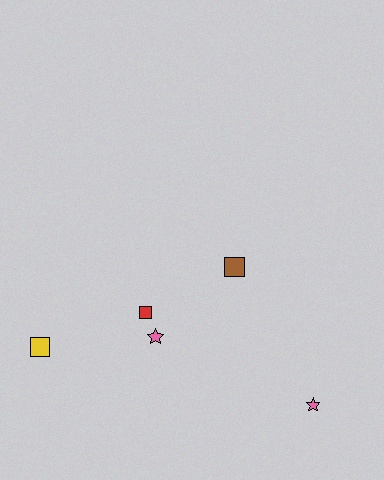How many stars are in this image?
There are 2 stars.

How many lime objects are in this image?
There are no lime objects.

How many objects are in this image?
There are 5 objects.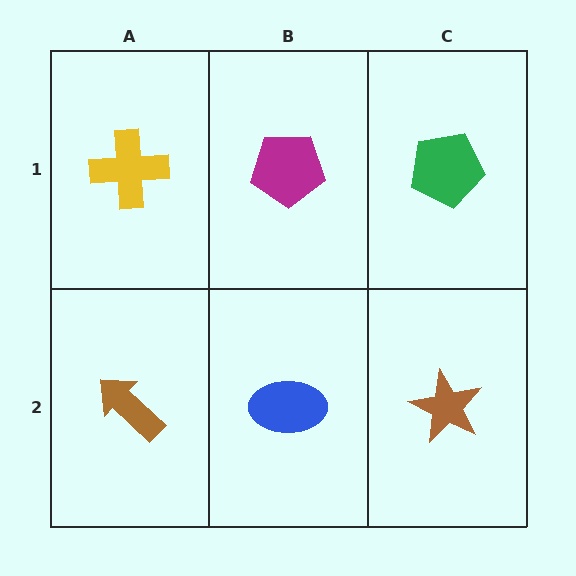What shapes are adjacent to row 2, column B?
A magenta pentagon (row 1, column B), a brown arrow (row 2, column A), a brown star (row 2, column C).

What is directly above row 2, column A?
A yellow cross.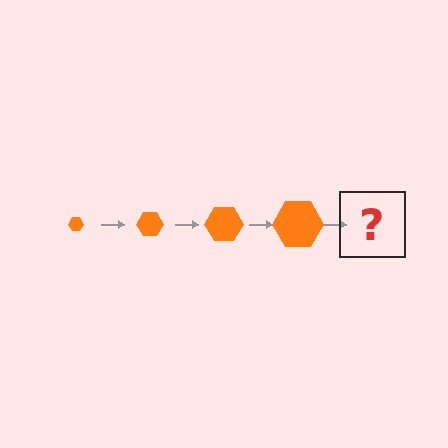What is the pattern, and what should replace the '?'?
The pattern is that the hexagon gets progressively larger each step. The '?' should be an orange hexagon, larger than the previous one.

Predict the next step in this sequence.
The next step is an orange hexagon, larger than the previous one.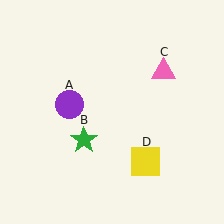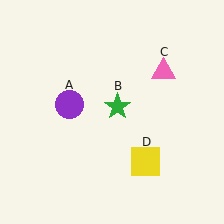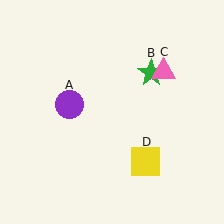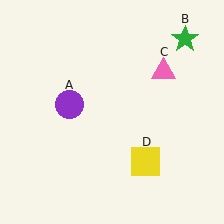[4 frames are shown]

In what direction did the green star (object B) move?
The green star (object B) moved up and to the right.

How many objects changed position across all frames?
1 object changed position: green star (object B).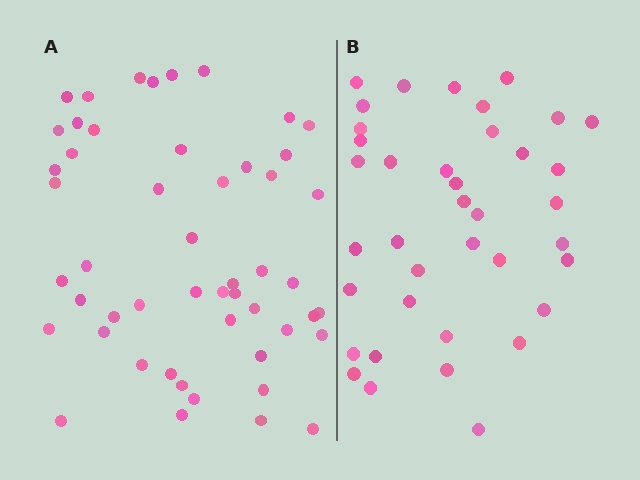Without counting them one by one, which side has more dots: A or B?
Region A (the left region) has more dots.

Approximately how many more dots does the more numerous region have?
Region A has approximately 15 more dots than region B.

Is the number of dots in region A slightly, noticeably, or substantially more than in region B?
Region A has noticeably more, but not dramatically so. The ratio is roughly 1.3 to 1.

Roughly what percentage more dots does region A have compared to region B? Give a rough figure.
About 35% more.